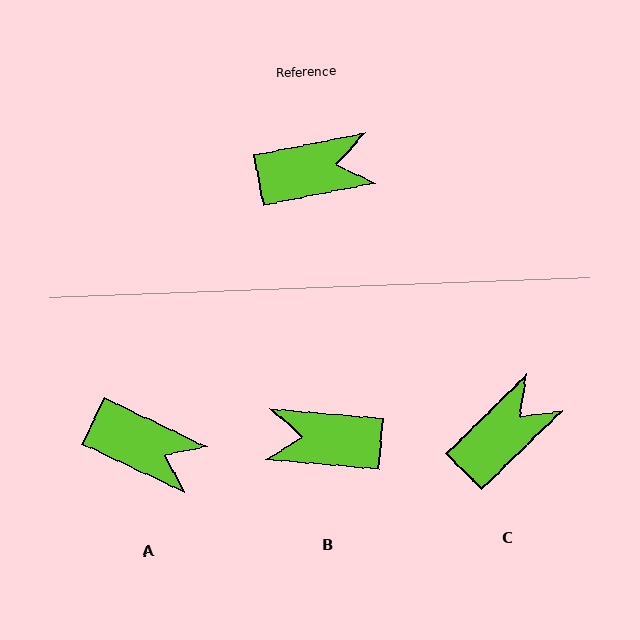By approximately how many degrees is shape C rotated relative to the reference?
Approximately 33 degrees counter-clockwise.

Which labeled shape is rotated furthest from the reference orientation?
B, about 164 degrees away.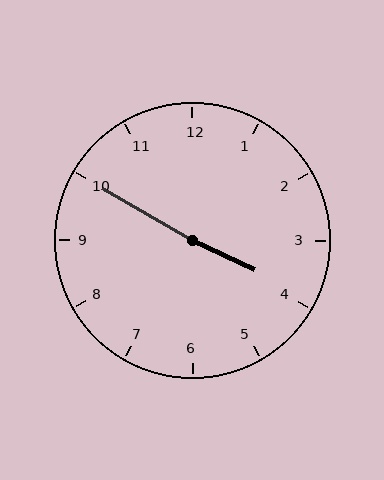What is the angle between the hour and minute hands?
Approximately 175 degrees.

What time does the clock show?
3:50.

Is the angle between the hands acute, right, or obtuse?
It is obtuse.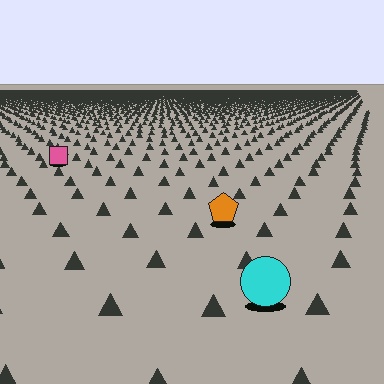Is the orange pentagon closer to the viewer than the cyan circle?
No. The cyan circle is closer — you can tell from the texture gradient: the ground texture is coarser near it.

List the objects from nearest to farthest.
From nearest to farthest: the cyan circle, the orange pentagon, the pink square.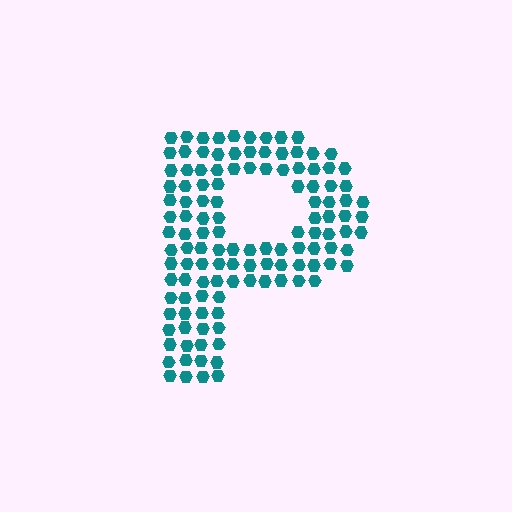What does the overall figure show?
The overall figure shows the letter P.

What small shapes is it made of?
It is made of small hexagons.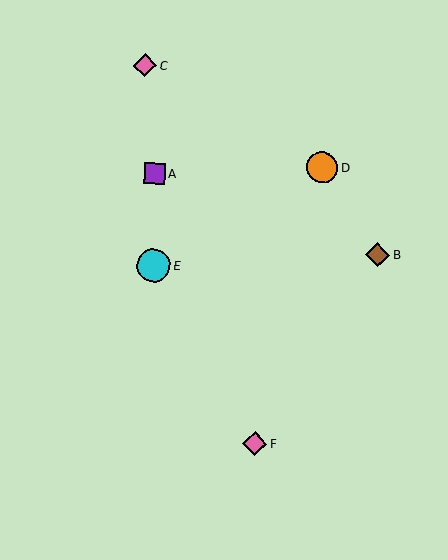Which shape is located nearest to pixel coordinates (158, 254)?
The cyan circle (labeled E) at (153, 266) is nearest to that location.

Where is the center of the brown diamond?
The center of the brown diamond is at (377, 255).